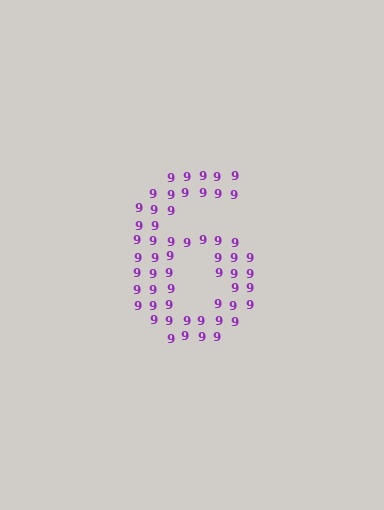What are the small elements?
The small elements are digit 9's.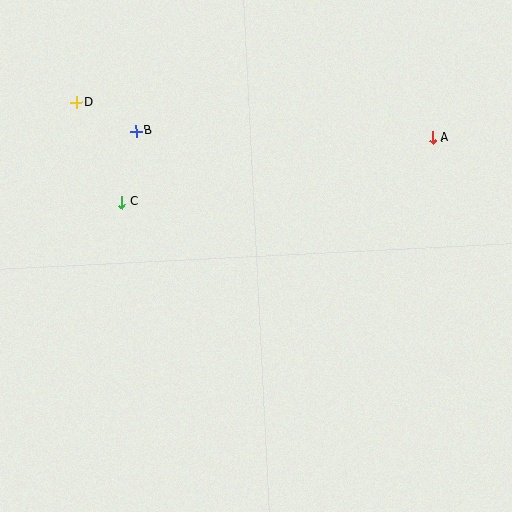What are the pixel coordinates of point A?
Point A is at (432, 138).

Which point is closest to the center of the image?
Point C at (122, 202) is closest to the center.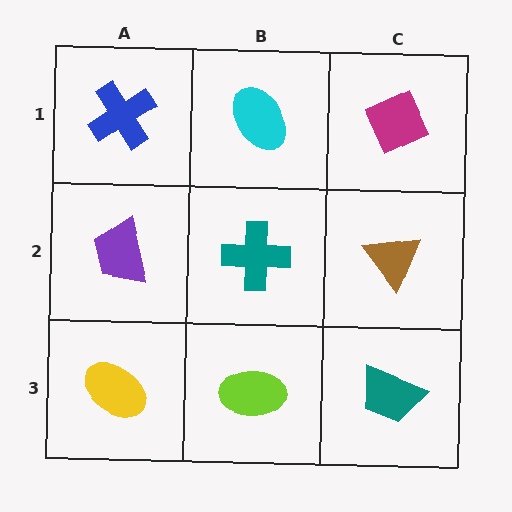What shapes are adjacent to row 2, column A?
A blue cross (row 1, column A), a yellow ellipse (row 3, column A), a teal cross (row 2, column B).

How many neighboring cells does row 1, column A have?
2.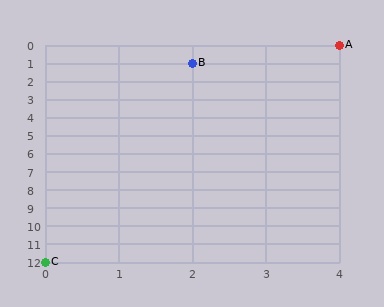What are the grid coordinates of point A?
Point A is at grid coordinates (4, 0).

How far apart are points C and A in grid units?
Points C and A are 4 columns and 12 rows apart (about 12.6 grid units diagonally).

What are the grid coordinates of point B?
Point B is at grid coordinates (2, 1).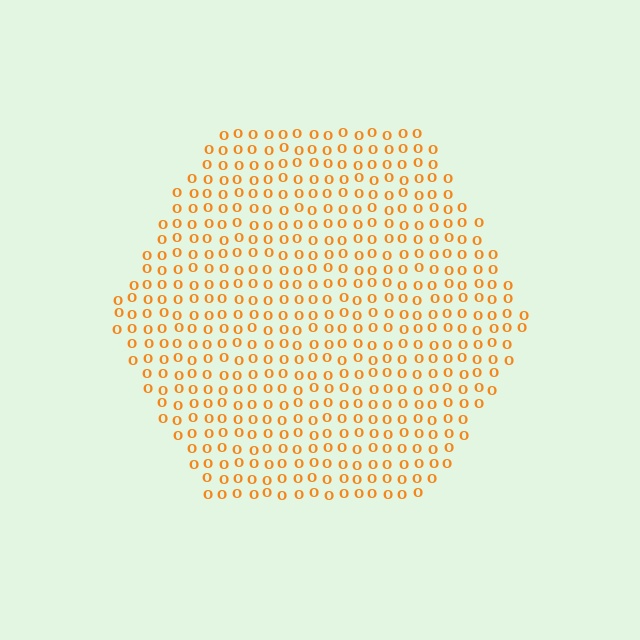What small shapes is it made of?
It is made of small letter O's.